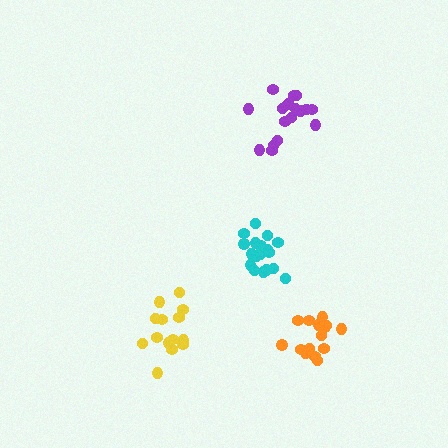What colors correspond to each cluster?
The clusters are colored: purple, orange, yellow, cyan.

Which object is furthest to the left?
The yellow cluster is leftmost.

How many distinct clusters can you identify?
There are 4 distinct clusters.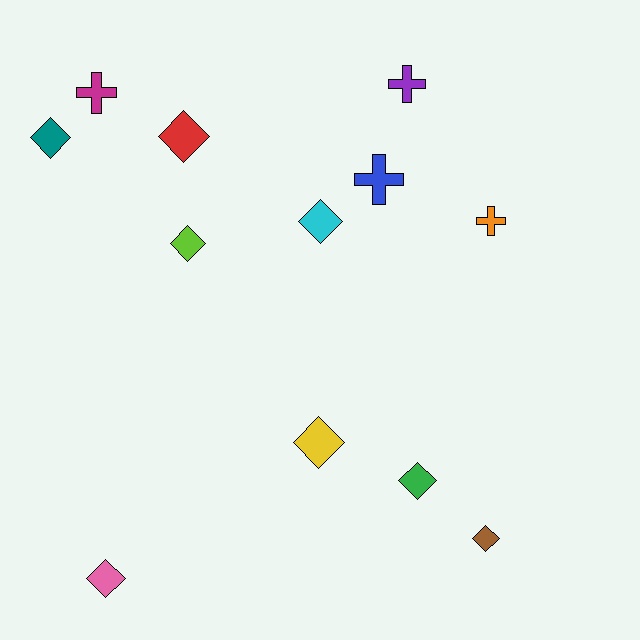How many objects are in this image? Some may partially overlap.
There are 12 objects.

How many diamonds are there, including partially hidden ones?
There are 8 diamonds.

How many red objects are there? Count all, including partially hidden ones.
There is 1 red object.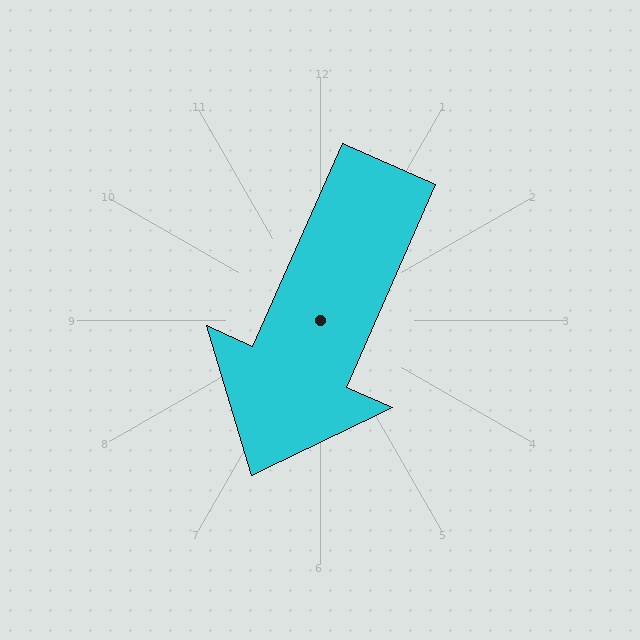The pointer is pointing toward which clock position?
Roughly 7 o'clock.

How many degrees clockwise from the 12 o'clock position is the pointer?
Approximately 204 degrees.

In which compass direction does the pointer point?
Southwest.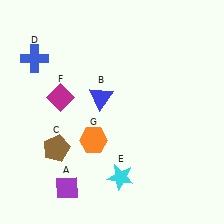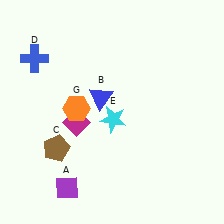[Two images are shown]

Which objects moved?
The objects that moved are: the cyan star (E), the magenta diamond (F), the orange hexagon (G).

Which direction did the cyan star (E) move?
The cyan star (E) moved up.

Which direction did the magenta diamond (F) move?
The magenta diamond (F) moved down.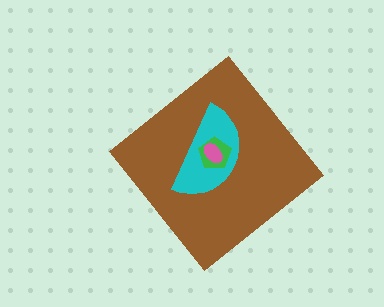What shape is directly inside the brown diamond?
The cyan semicircle.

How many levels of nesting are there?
4.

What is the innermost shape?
The pink ellipse.